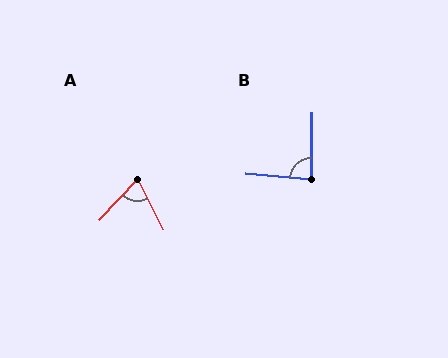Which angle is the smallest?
A, at approximately 71 degrees.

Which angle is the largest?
B, at approximately 86 degrees.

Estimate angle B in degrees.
Approximately 86 degrees.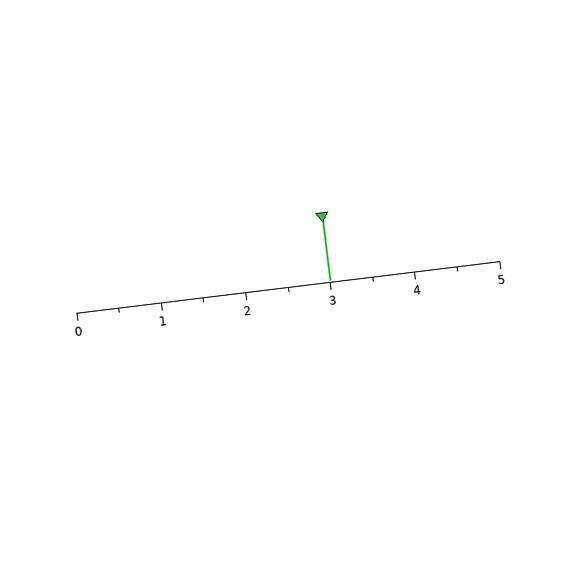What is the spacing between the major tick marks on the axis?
The major ticks are spaced 1 apart.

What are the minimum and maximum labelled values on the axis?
The axis runs from 0 to 5.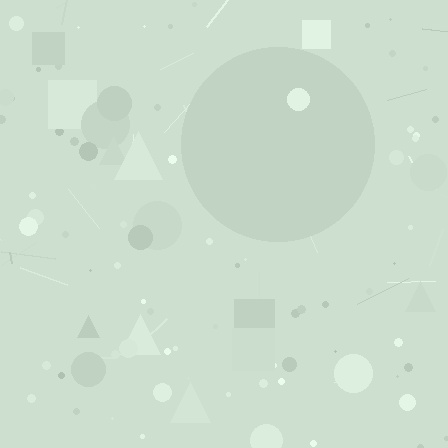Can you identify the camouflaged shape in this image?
The camouflaged shape is a circle.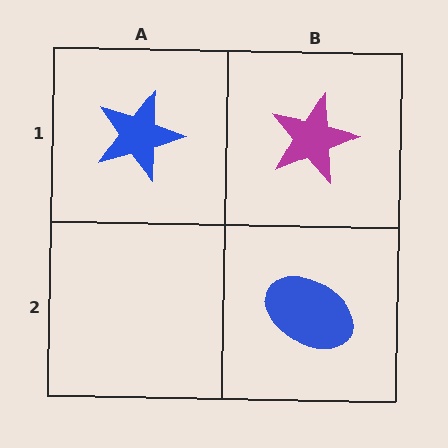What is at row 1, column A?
A blue star.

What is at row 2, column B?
A blue ellipse.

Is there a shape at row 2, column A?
No, that cell is empty.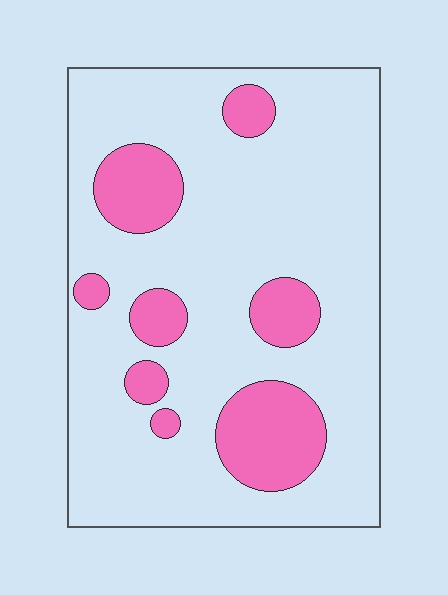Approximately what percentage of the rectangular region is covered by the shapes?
Approximately 20%.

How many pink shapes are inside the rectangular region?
8.